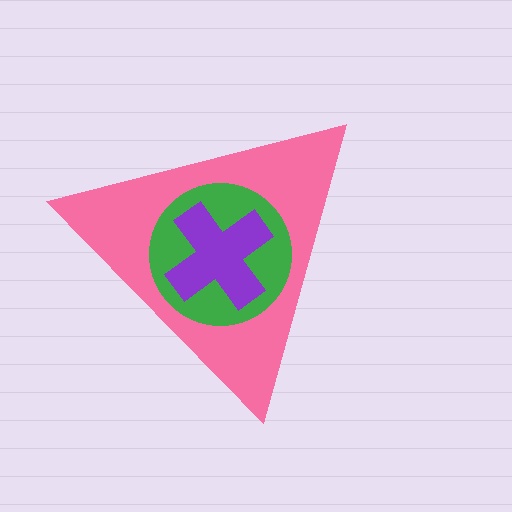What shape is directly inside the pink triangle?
The green circle.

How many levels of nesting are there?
3.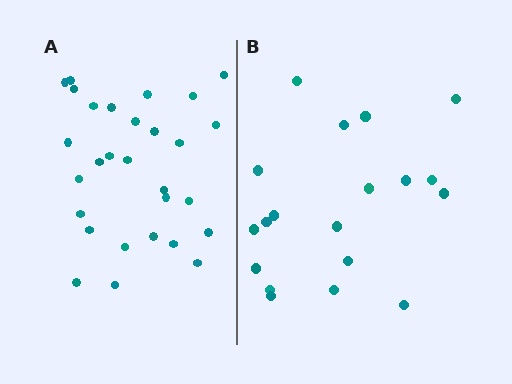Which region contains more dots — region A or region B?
Region A (the left region) has more dots.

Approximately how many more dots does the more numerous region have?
Region A has roughly 10 or so more dots than region B.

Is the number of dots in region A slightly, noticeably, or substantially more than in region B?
Region A has substantially more. The ratio is roughly 1.5 to 1.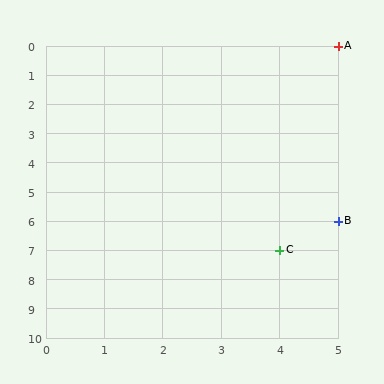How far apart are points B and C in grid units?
Points B and C are 1 column and 1 row apart (about 1.4 grid units diagonally).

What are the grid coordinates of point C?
Point C is at grid coordinates (4, 7).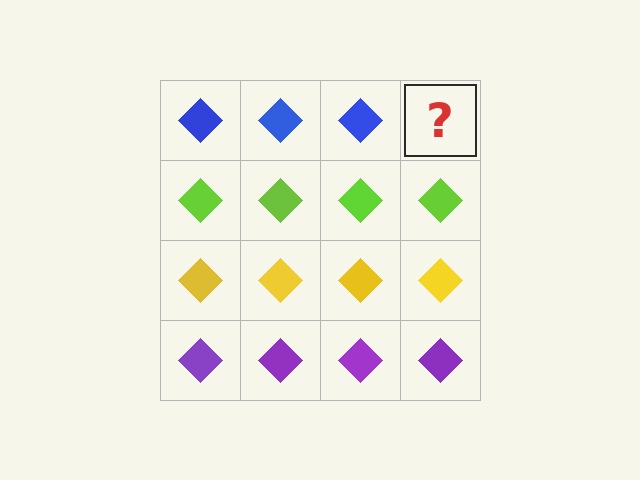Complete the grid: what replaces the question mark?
The question mark should be replaced with a blue diamond.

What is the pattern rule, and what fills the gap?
The rule is that each row has a consistent color. The gap should be filled with a blue diamond.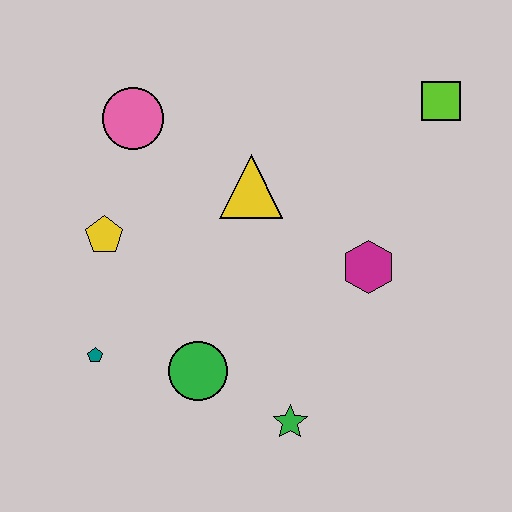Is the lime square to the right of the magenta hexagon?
Yes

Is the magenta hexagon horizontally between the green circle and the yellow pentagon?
No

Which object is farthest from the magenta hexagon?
The teal pentagon is farthest from the magenta hexagon.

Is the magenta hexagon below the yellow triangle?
Yes